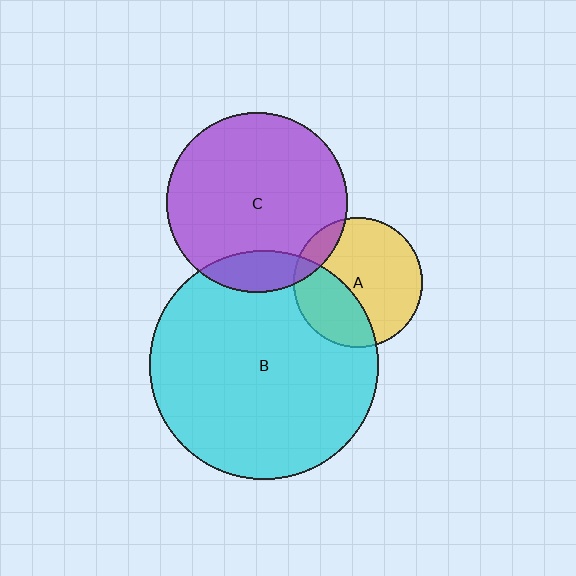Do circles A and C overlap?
Yes.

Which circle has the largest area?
Circle B (cyan).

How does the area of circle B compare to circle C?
Approximately 1.6 times.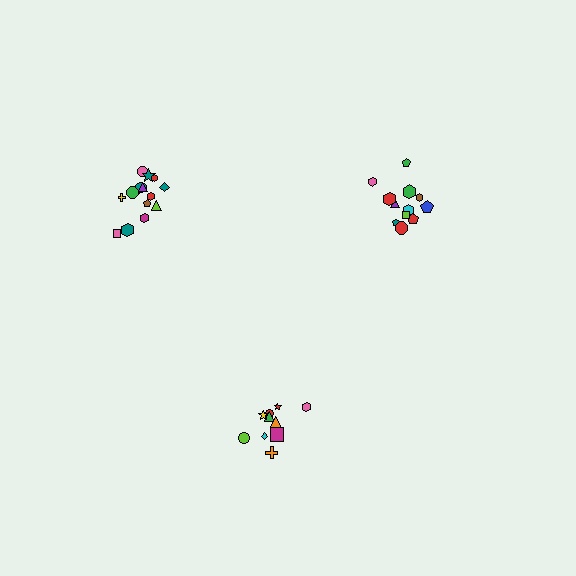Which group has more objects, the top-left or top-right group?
The top-left group.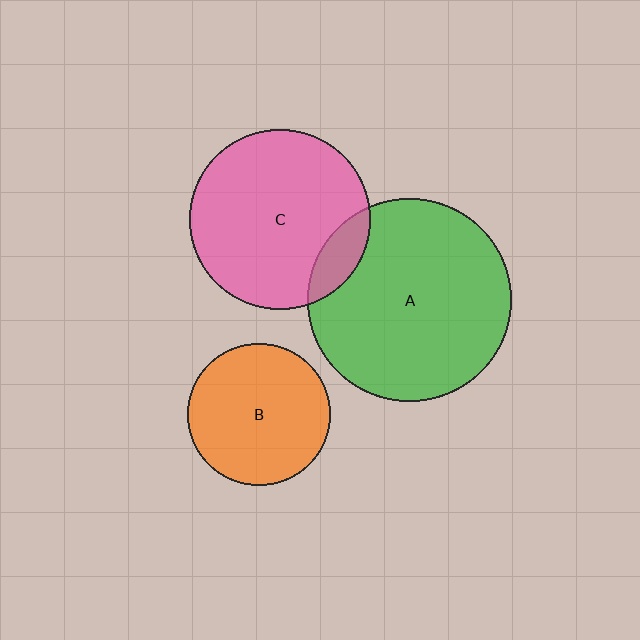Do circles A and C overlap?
Yes.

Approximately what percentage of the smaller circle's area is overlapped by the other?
Approximately 10%.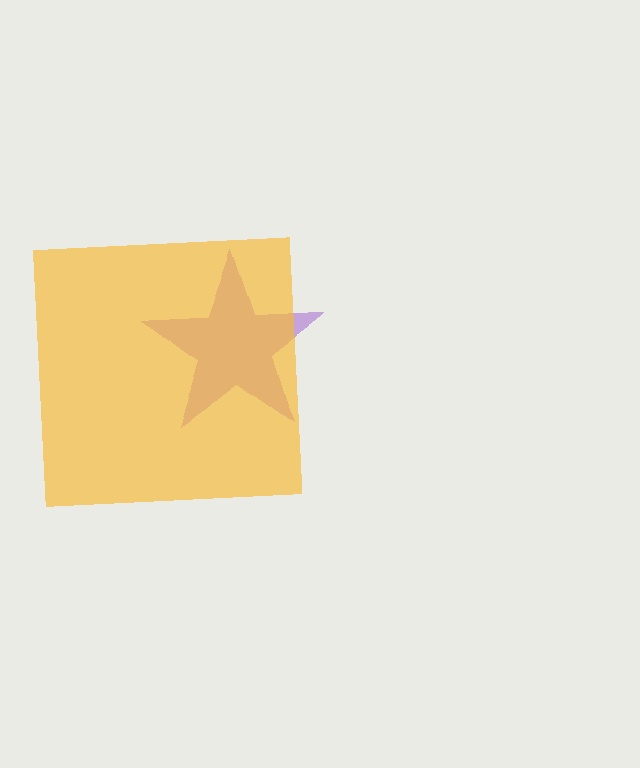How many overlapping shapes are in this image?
There are 2 overlapping shapes in the image.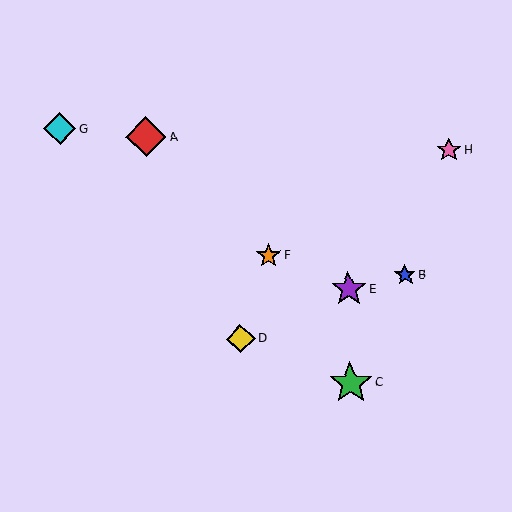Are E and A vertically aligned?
No, E is at x≈349 and A is at x≈146.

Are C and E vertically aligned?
Yes, both are at x≈351.